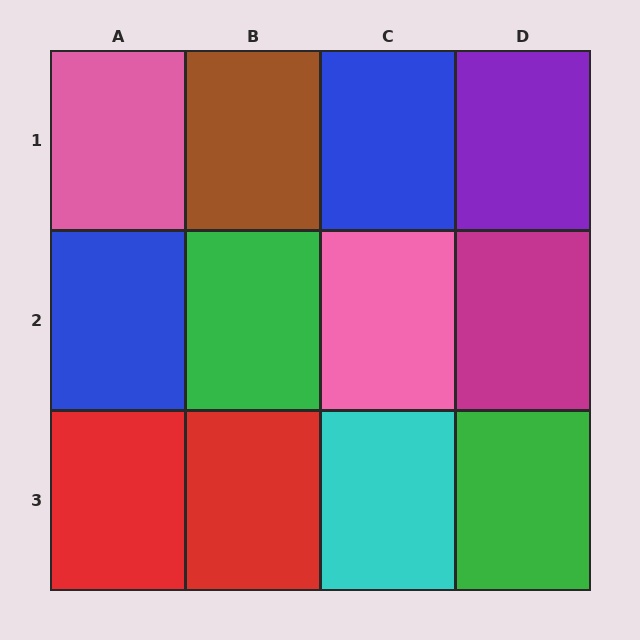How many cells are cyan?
1 cell is cyan.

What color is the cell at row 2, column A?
Blue.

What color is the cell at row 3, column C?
Cyan.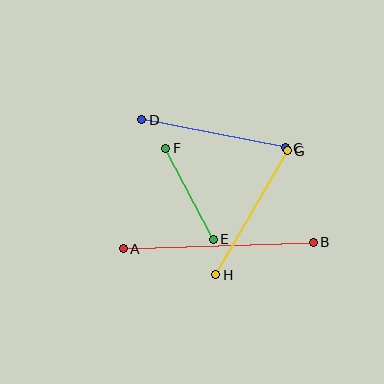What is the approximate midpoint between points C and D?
The midpoint is at approximately (214, 134) pixels.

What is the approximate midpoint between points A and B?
The midpoint is at approximately (218, 245) pixels.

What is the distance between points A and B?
The distance is approximately 190 pixels.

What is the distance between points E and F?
The distance is approximately 103 pixels.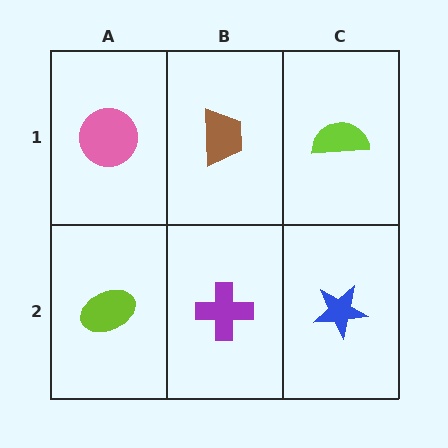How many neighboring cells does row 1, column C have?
2.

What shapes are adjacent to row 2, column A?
A pink circle (row 1, column A), a purple cross (row 2, column B).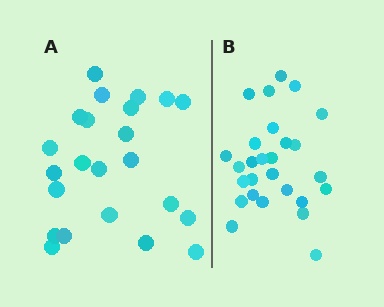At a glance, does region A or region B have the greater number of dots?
Region B (the right region) has more dots.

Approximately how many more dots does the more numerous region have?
Region B has about 4 more dots than region A.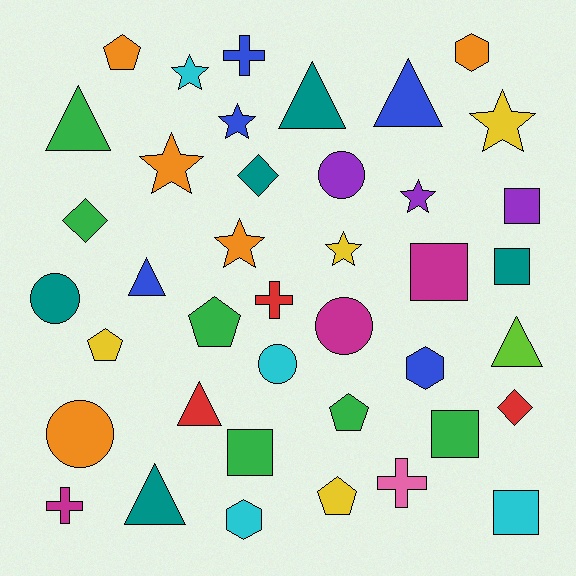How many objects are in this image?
There are 40 objects.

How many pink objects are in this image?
There is 1 pink object.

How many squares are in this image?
There are 6 squares.